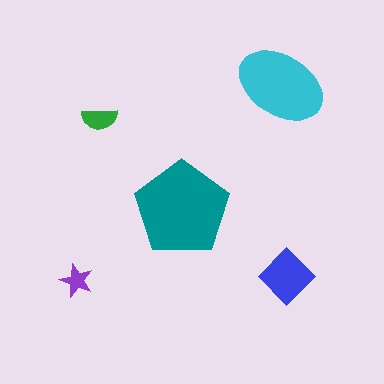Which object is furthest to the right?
The blue diamond is rightmost.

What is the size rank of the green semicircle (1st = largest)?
4th.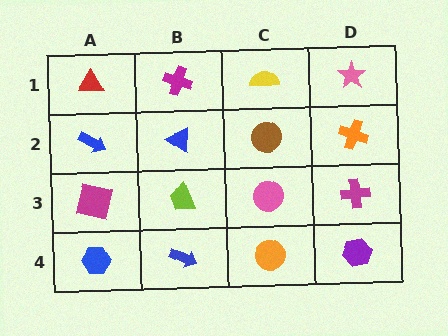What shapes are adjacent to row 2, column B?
A magenta cross (row 1, column B), a lime trapezoid (row 3, column B), a blue arrow (row 2, column A), a brown circle (row 2, column C).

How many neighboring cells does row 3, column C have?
4.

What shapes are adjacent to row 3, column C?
A brown circle (row 2, column C), an orange circle (row 4, column C), a lime trapezoid (row 3, column B), a magenta cross (row 3, column D).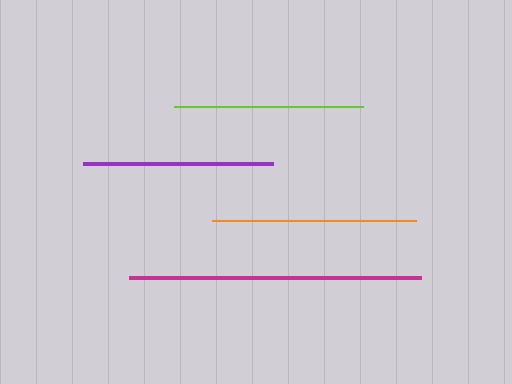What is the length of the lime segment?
The lime segment is approximately 189 pixels long.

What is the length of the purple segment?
The purple segment is approximately 190 pixels long.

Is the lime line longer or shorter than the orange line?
The orange line is longer than the lime line.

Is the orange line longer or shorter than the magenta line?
The magenta line is longer than the orange line.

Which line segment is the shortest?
The lime line is the shortest at approximately 189 pixels.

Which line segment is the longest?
The magenta line is the longest at approximately 292 pixels.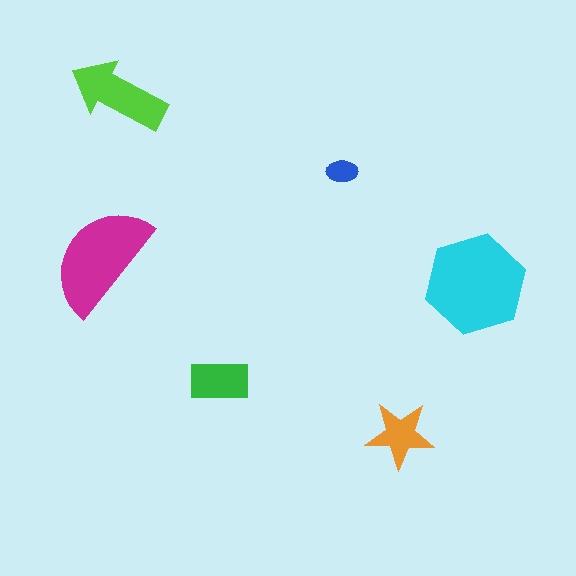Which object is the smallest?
The blue ellipse.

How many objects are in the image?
There are 6 objects in the image.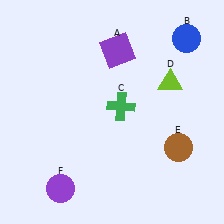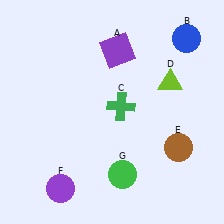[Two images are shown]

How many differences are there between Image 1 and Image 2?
There is 1 difference between the two images.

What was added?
A green circle (G) was added in Image 2.